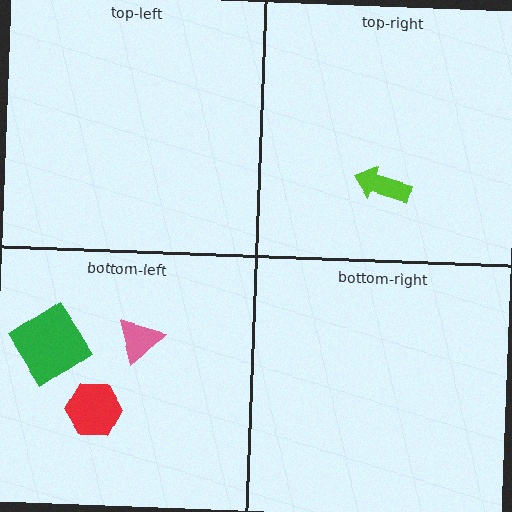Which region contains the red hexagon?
The bottom-left region.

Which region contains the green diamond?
The bottom-left region.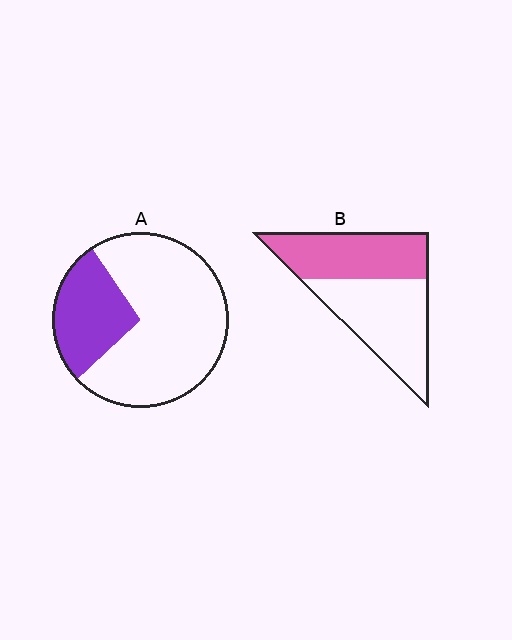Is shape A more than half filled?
No.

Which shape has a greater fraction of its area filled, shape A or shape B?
Shape B.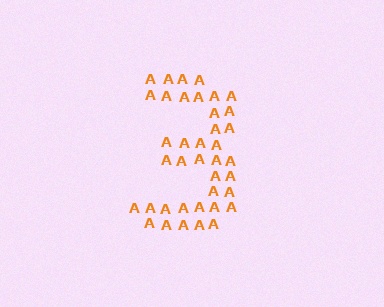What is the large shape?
The large shape is the digit 3.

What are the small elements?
The small elements are letter A's.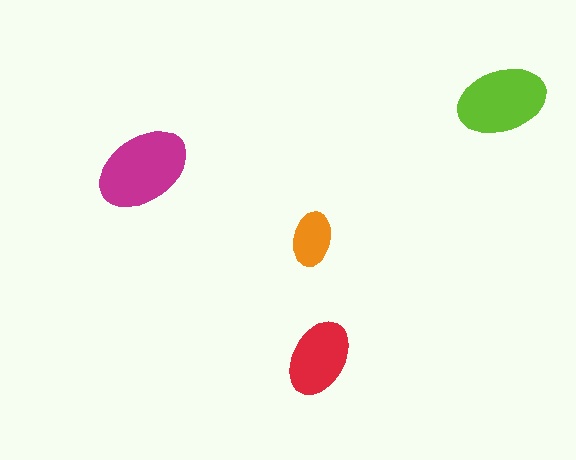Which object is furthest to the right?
The lime ellipse is rightmost.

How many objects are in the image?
There are 4 objects in the image.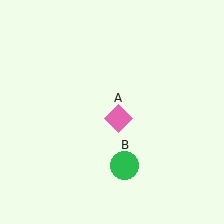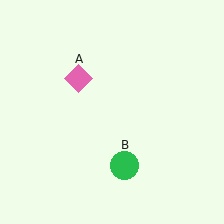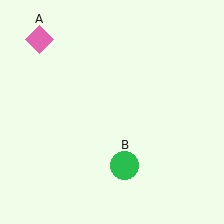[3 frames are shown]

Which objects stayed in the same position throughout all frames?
Green circle (object B) remained stationary.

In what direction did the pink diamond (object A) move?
The pink diamond (object A) moved up and to the left.